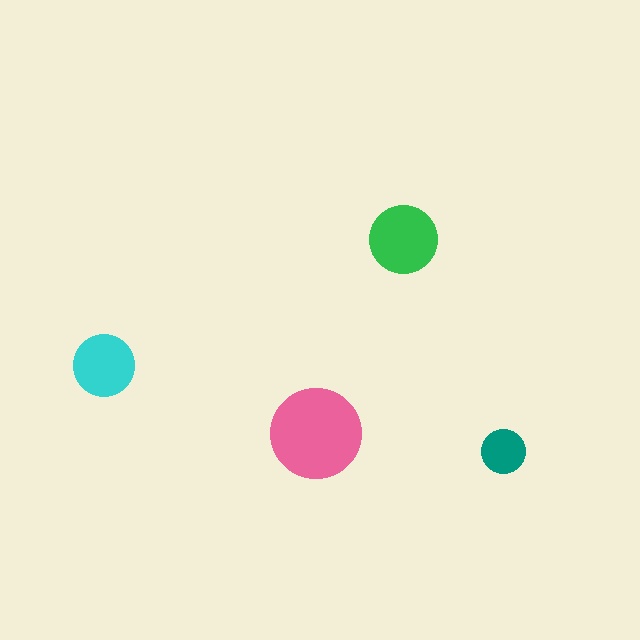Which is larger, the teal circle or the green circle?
The green one.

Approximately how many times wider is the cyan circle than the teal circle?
About 1.5 times wider.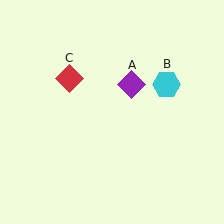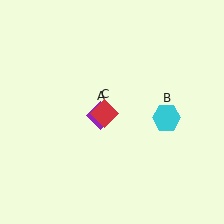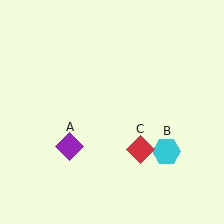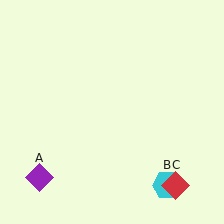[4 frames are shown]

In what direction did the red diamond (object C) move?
The red diamond (object C) moved down and to the right.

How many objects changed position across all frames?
3 objects changed position: purple diamond (object A), cyan hexagon (object B), red diamond (object C).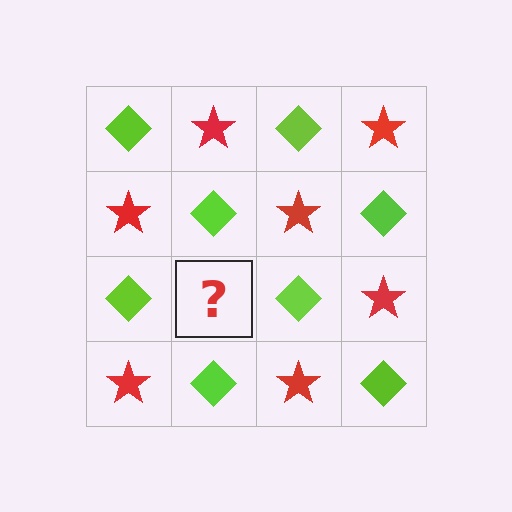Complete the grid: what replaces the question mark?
The question mark should be replaced with a red star.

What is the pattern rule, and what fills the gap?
The rule is that it alternates lime diamond and red star in a checkerboard pattern. The gap should be filled with a red star.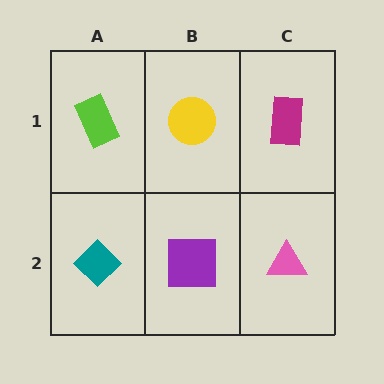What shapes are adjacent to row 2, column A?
A lime rectangle (row 1, column A), a purple square (row 2, column B).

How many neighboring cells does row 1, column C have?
2.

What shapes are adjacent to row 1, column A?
A teal diamond (row 2, column A), a yellow circle (row 1, column B).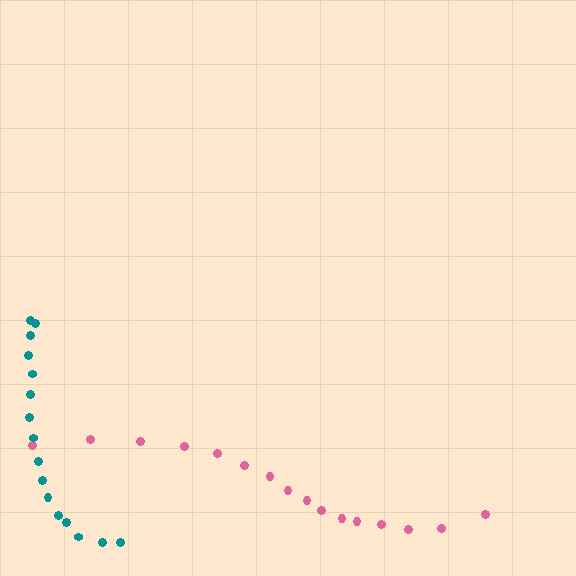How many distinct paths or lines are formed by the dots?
There are 2 distinct paths.